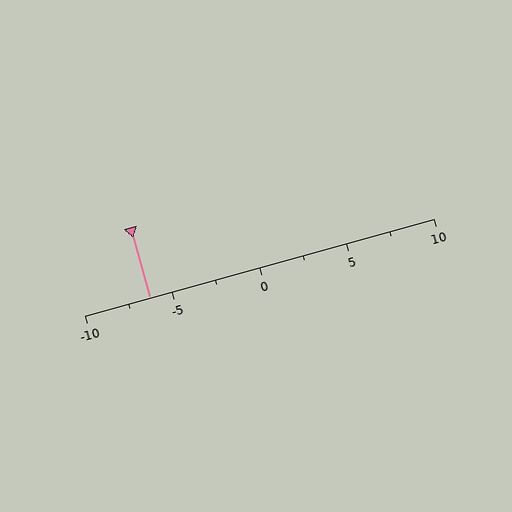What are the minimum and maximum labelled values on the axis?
The axis runs from -10 to 10.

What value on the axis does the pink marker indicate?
The marker indicates approximately -6.2.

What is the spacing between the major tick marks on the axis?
The major ticks are spaced 5 apart.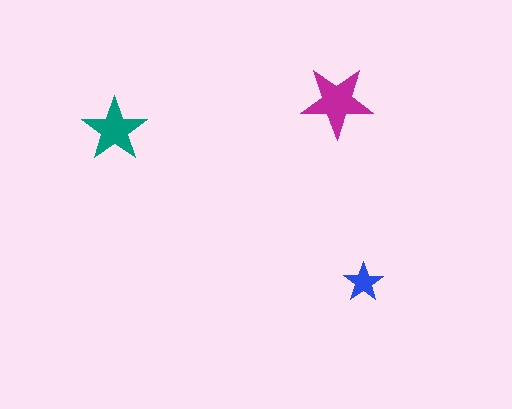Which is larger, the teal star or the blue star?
The teal one.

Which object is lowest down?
The blue star is bottommost.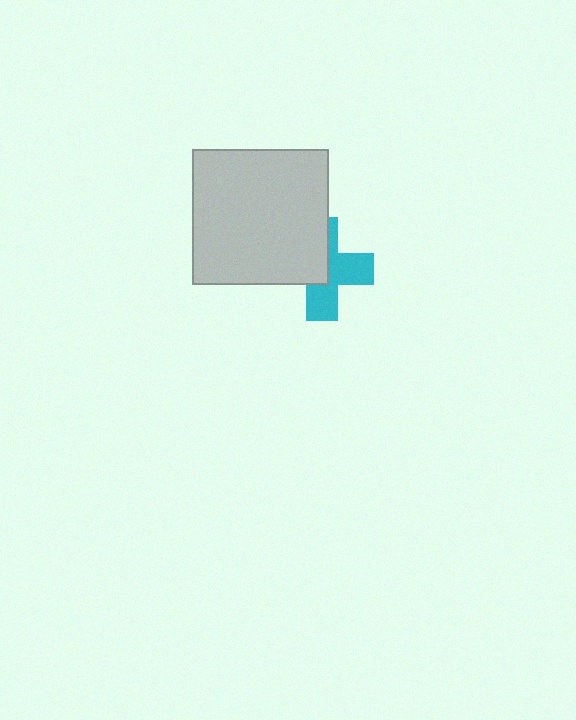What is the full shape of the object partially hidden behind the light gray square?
The partially hidden object is a cyan cross.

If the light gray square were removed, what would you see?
You would see the complete cyan cross.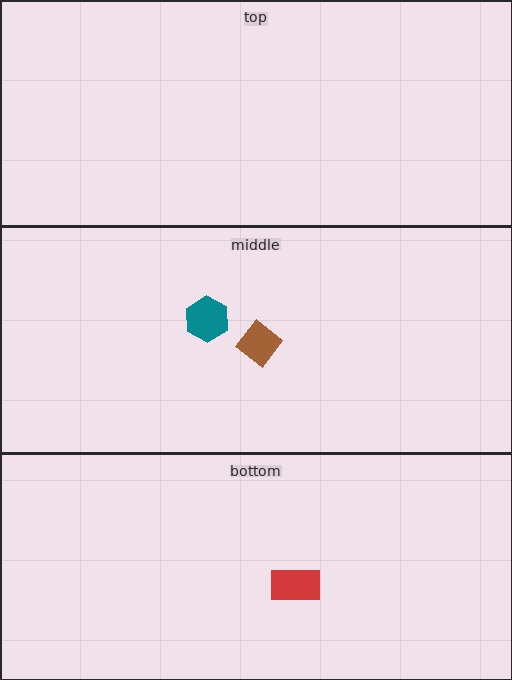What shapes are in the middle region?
The brown diamond, the teal hexagon.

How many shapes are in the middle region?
2.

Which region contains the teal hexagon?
The middle region.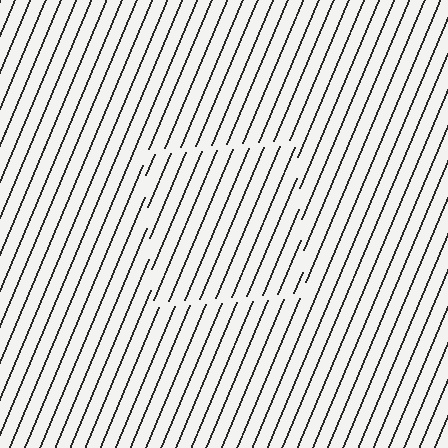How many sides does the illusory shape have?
4 sides — the line-ends trace a square.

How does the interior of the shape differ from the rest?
The interior of the shape contains the same grating, shifted by half a period — the contour is defined by the phase discontinuity where line-ends from the inner and outer gratings abut.